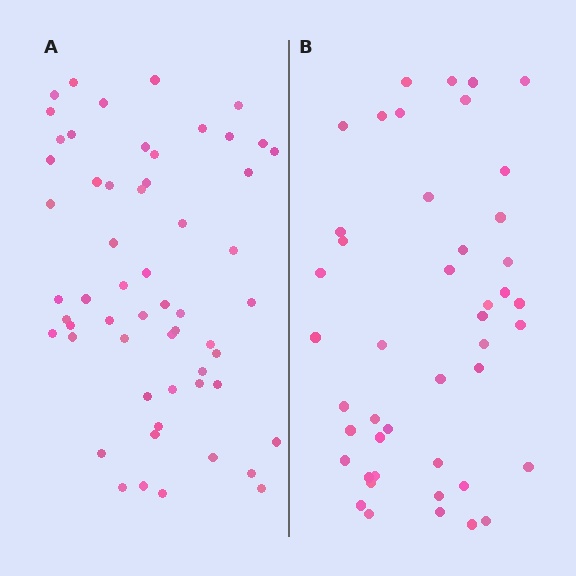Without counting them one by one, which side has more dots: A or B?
Region A (the left region) has more dots.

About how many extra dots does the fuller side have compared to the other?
Region A has roughly 12 or so more dots than region B.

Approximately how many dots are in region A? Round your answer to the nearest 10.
About 60 dots. (The exact count is 57, which rounds to 60.)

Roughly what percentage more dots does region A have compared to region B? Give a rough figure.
About 25% more.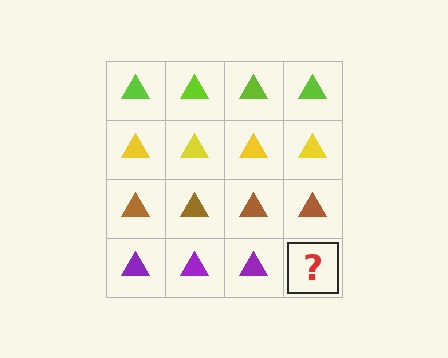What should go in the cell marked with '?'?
The missing cell should contain a purple triangle.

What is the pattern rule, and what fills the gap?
The rule is that each row has a consistent color. The gap should be filled with a purple triangle.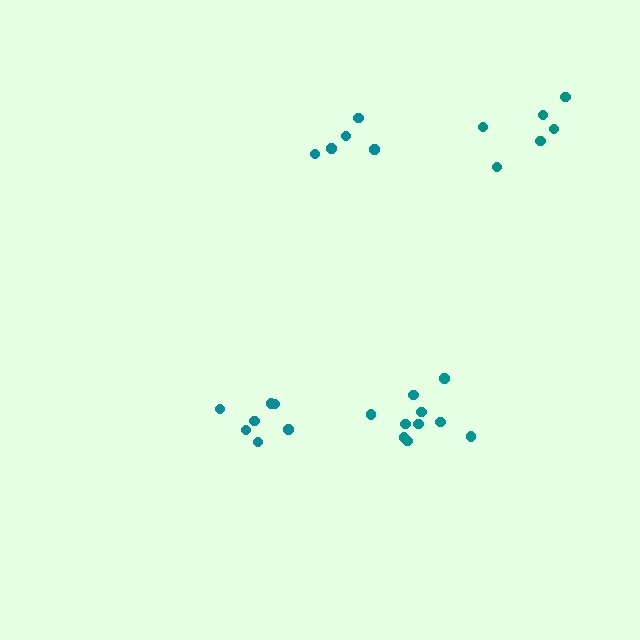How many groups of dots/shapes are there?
There are 4 groups.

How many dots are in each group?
Group 1: 10 dots, Group 2: 7 dots, Group 3: 5 dots, Group 4: 6 dots (28 total).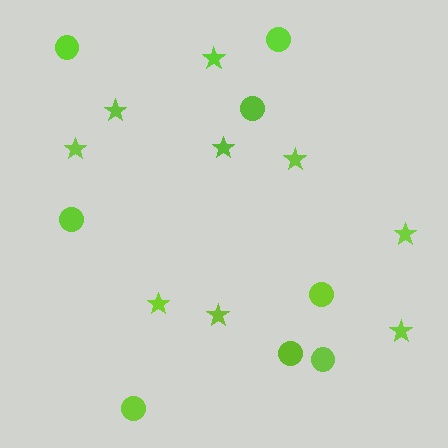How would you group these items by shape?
There are 2 groups: one group of stars (9) and one group of circles (8).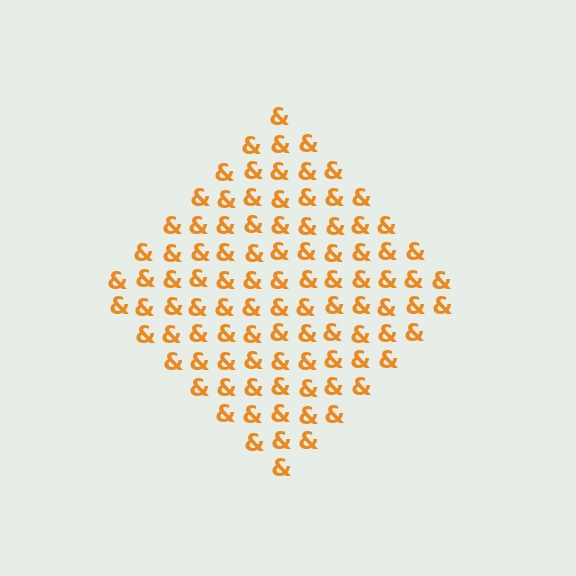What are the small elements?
The small elements are ampersands.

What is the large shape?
The large shape is a diamond.